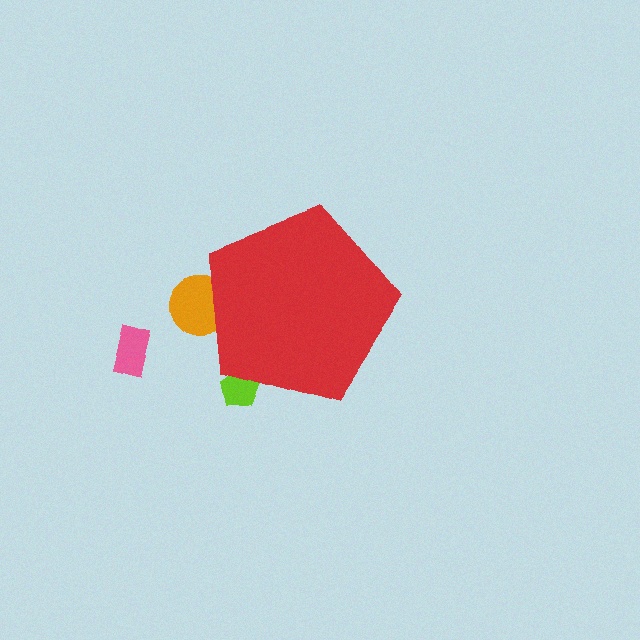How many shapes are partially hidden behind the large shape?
2 shapes are partially hidden.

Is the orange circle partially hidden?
Yes, the orange circle is partially hidden behind the red pentagon.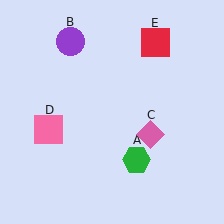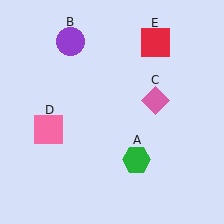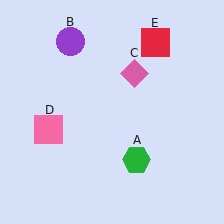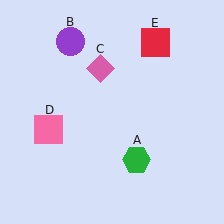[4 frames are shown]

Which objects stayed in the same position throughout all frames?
Green hexagon (object A) and purple circle (object B) and pink square (object D) and red square (object E) remained stationary.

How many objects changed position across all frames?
1 object changed position: pink diamond (object C).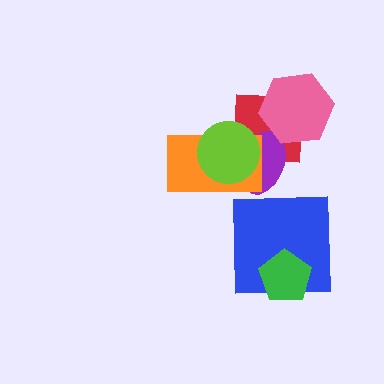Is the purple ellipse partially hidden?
Yes, it is partially covered by another shape.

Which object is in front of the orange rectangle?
The lime circle is in front of the orange rectangle.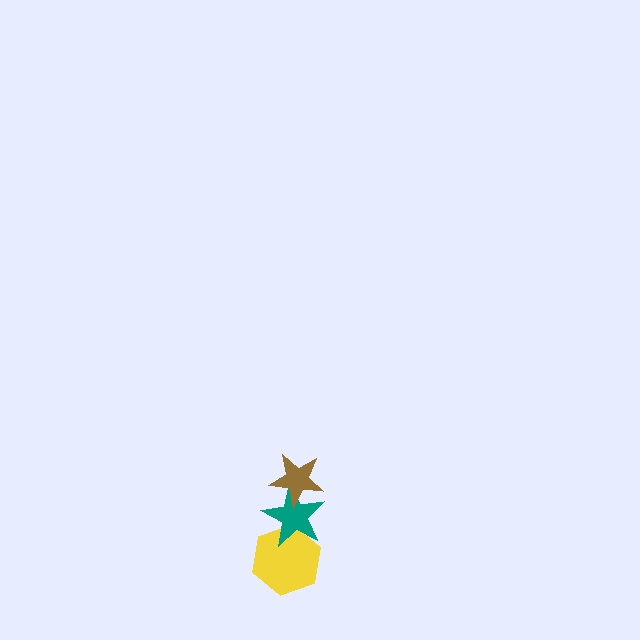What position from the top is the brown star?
The brown star is 1st from the top.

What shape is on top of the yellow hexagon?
The teal star is on top of the yellow hexagon.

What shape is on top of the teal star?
The brown star is on top of the teal star.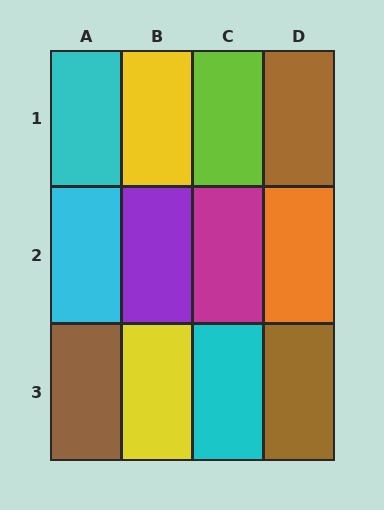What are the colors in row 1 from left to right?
Cyan, yellow, lime, brown.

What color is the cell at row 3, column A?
Brown.